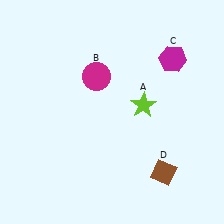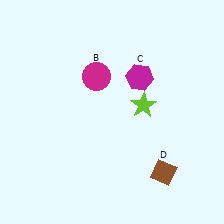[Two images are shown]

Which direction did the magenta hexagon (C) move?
The magenta hexagon (C) moved left.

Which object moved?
The magenta hexagon (C) moved left.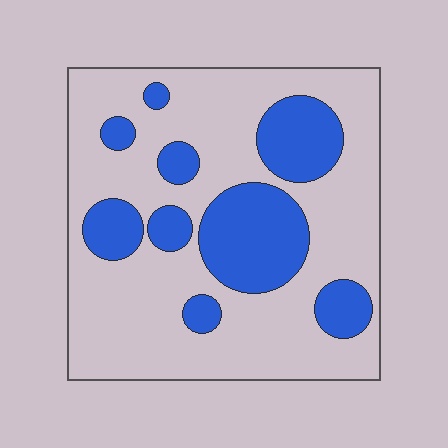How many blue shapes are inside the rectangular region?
9.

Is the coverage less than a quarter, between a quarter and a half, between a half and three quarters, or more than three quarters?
Between a quarter and a half.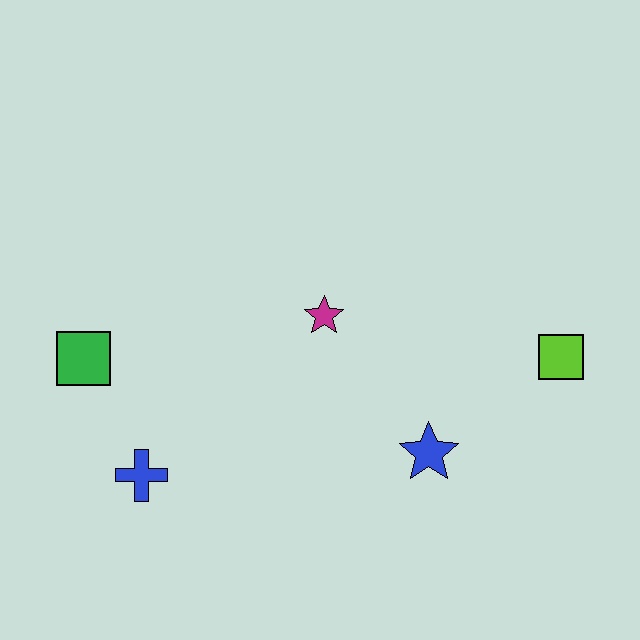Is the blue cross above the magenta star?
No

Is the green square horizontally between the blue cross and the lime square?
No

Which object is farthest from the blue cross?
The lime square is farthest from the blue cross.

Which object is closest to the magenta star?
The blue star is closest to the magenta star.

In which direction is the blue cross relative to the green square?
The blue cross is below the green square.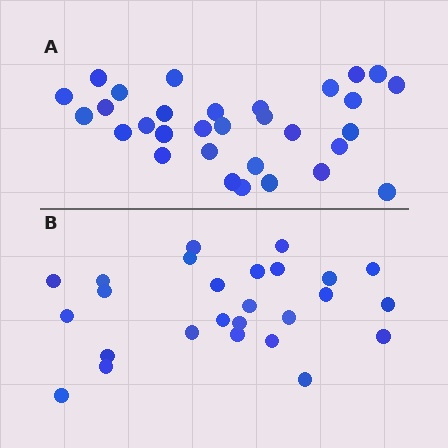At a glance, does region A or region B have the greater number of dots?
Region A (the top region) has more dots.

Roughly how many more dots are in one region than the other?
Region A has about 5 more dots than region B.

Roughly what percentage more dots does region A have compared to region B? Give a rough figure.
About 20% more.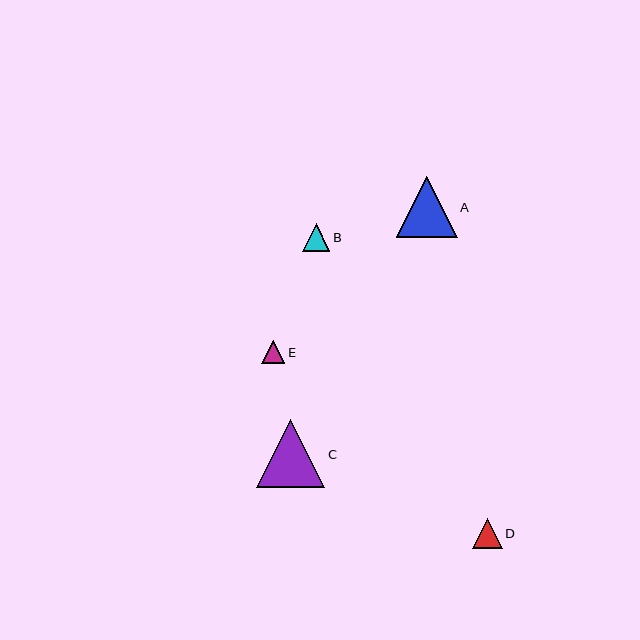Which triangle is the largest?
Triangle C is the largest with a size of approximately 68 pixels.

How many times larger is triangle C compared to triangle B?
Triangle C is approximately 2.5 times the size of triangle B.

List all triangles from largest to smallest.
From largest to smallest: C, A, D, B, E.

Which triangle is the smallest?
Triangle E is the smallest with a size of approximately 23 pixels.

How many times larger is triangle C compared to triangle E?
Triangle C is approximately 2.9 times the size of triangle E.